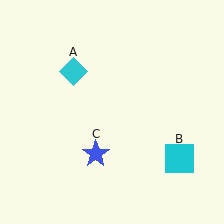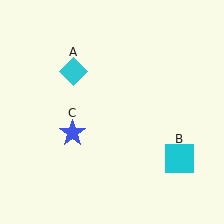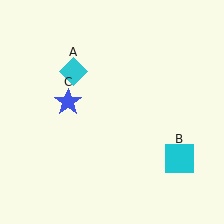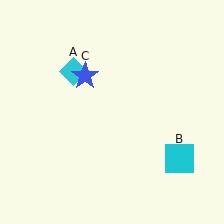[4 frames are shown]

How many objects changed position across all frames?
1 object changed position: blue star (object C).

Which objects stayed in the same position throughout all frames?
Cyan diamond (object A) and cyan square (object B) remained stationary.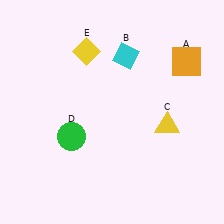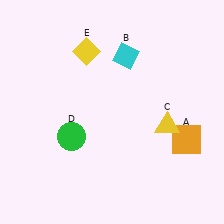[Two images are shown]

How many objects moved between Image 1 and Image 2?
1 object moved between the two images.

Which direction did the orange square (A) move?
The orange square (A) moved down.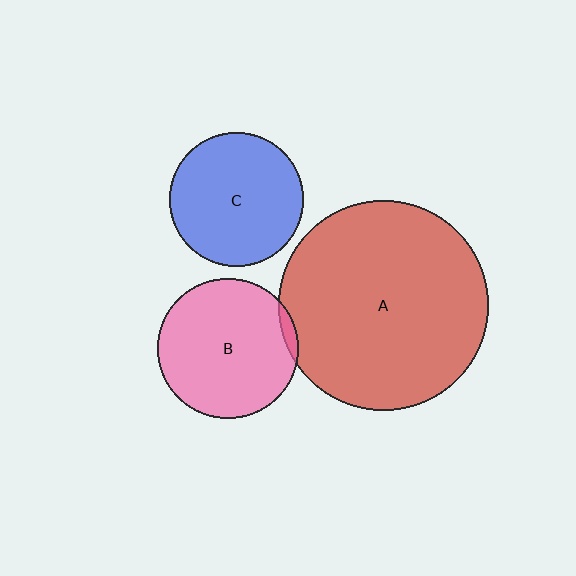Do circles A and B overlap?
Yes.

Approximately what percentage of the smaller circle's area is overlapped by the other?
Approximately 5%.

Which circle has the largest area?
Circle A (red).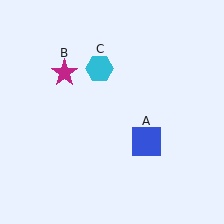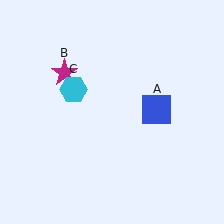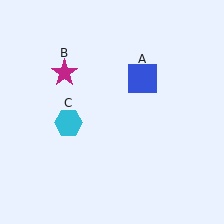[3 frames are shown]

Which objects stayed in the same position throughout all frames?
Magenta star (object B) remained stationary.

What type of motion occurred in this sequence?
The blue square (object A), cyan hexagon (object C) rotated counterclockwise around the center of the scene.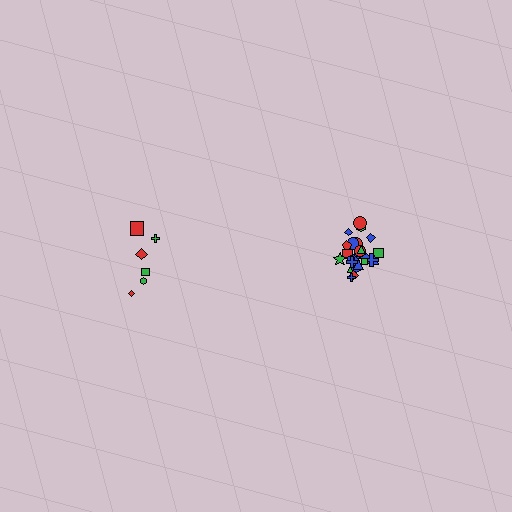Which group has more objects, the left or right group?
The right group.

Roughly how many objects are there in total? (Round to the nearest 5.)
Roughly 30 objects in total.